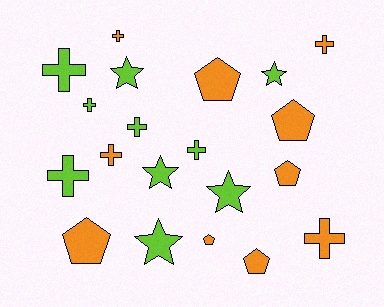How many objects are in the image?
There are 20 objects.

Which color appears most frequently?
Lime, with 10 objects.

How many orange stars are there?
There are no orange stars.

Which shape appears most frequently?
Cross, with 9 objects.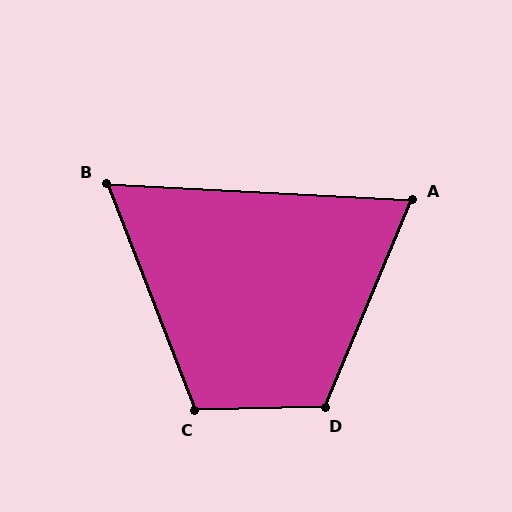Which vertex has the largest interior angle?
D, at approximately 114 degrees.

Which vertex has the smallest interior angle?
B, at approximately 66 degrees.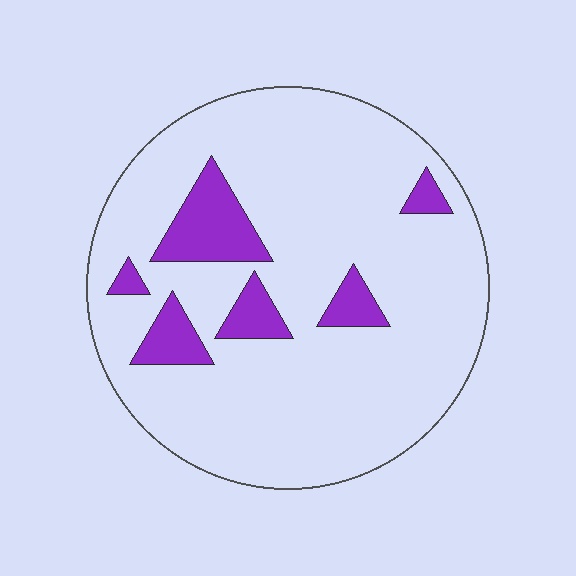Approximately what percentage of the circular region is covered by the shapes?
Approximately 15%.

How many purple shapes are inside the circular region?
6.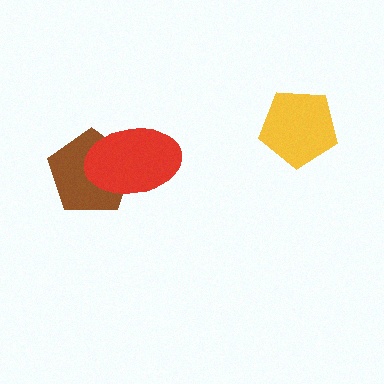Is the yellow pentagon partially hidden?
No, no other shape covers it.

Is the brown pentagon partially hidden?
Yes, it is partially covered by another shape.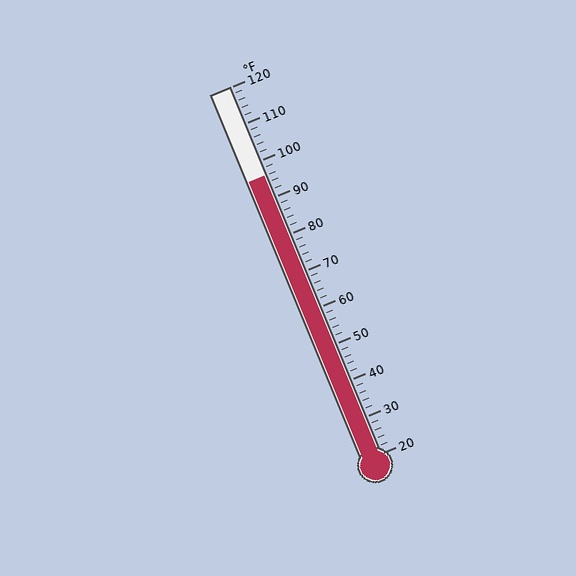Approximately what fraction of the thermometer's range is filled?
The thermometer is filled to approximately 75% of its range.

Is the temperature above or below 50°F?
The temperature is above 50°F.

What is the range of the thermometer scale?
The thermometer scale ranges from 20°F to 120°F.